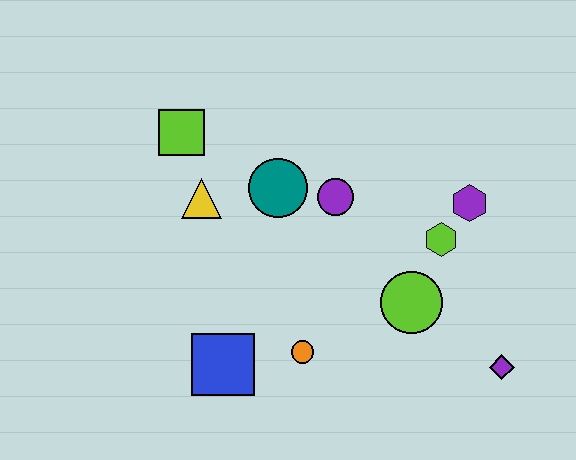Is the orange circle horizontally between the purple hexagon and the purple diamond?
No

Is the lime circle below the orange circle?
No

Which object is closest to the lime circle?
The lime hexagon is closest to the lime circle.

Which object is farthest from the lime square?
The purple diamond is farthest from the lime square.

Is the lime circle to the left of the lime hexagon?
Yes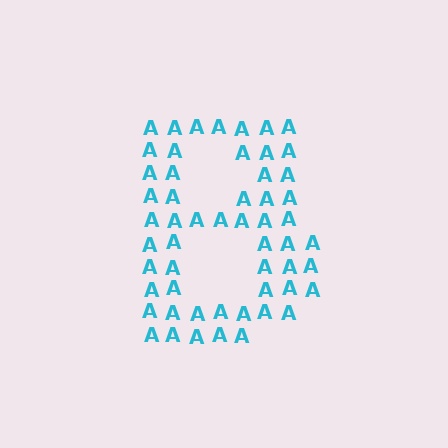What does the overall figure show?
The overall figure shows the letter B.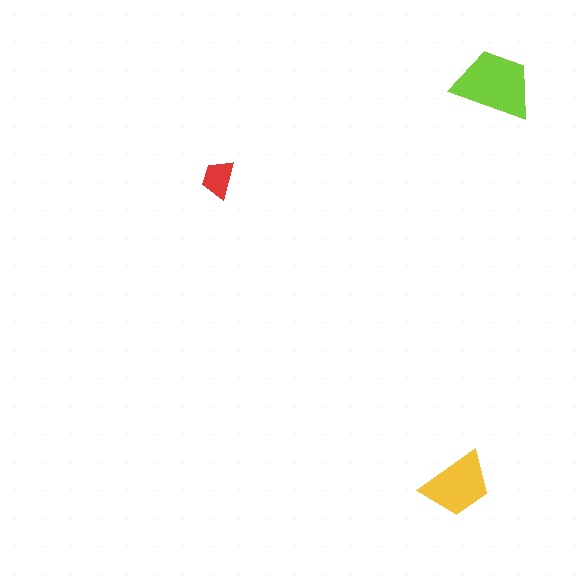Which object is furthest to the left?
The red trapezoid is leftmost.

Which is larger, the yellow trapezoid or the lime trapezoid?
The lime one.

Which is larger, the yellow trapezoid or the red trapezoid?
The yellow one.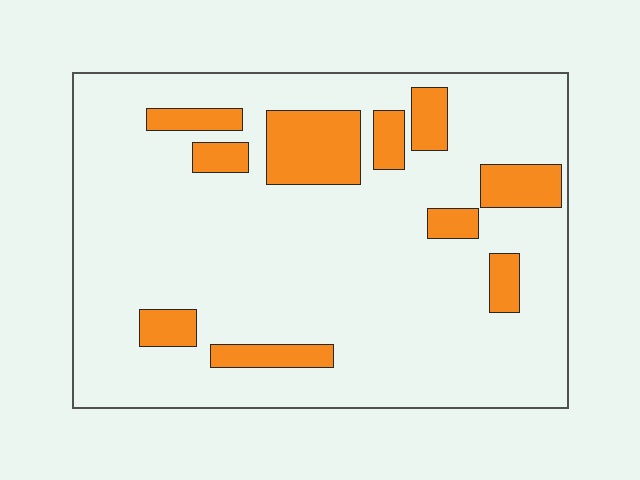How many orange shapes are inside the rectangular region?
10.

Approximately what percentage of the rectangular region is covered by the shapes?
Approximately 15%.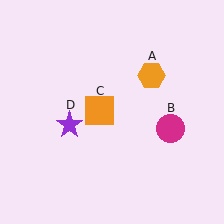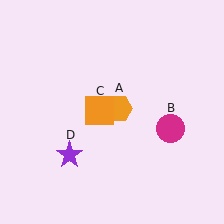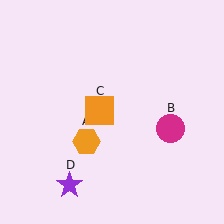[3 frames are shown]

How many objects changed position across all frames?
2 objects changed position: orange hexagon (object A), purple star (object D).